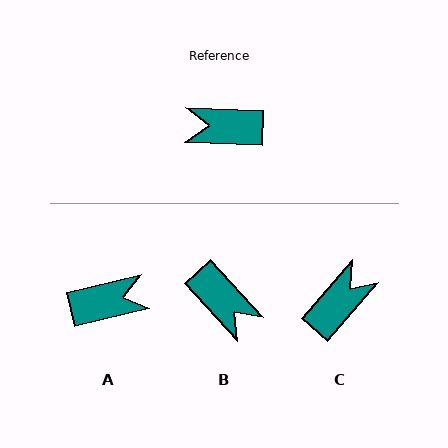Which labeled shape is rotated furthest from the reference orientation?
A, about 164 degrees away.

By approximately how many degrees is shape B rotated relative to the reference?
Approximately 135 degrees counter-clockwise.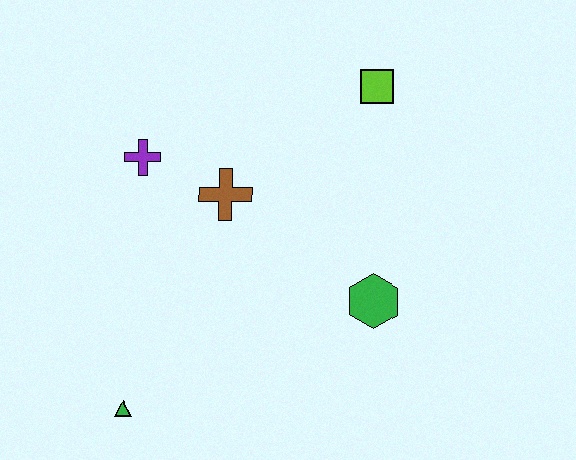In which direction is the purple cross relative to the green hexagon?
The purple cross is to the left of the green hexagon.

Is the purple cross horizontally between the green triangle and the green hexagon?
Yes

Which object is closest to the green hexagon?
The brown cross is closest to the green hexagon.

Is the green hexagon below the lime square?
Yes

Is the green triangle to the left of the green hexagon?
Yes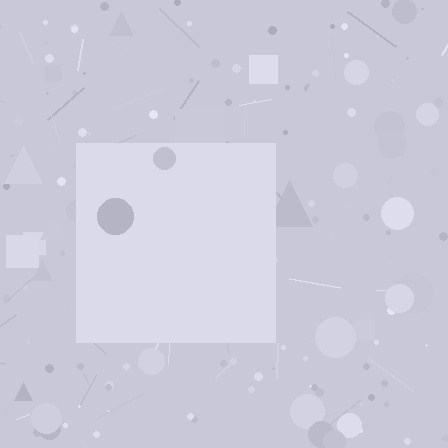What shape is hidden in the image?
A square is hidden in the image.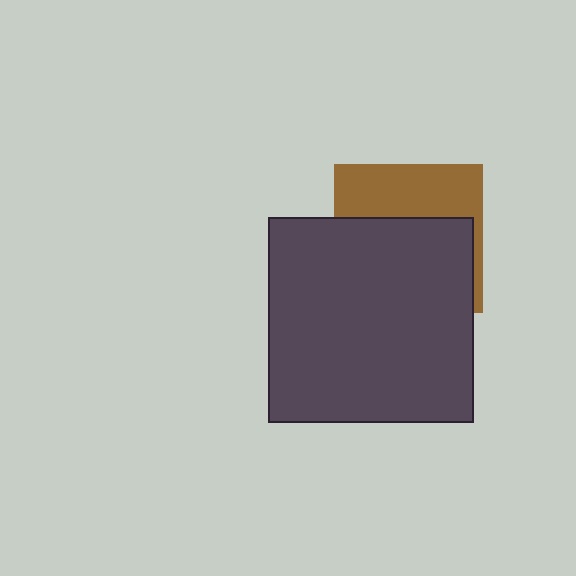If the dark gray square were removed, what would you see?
You would see the complete brown square.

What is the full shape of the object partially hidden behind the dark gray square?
The partially hidden object is a brown square.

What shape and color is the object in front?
The object in front is a dark gray square.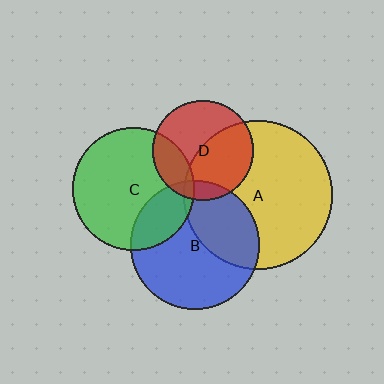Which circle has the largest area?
Circle A (yellow).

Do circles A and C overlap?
Yes.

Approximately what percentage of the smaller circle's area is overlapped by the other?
Approximately 5%.